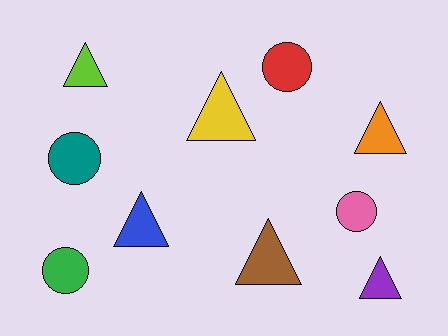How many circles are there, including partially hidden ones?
There are 4 circles.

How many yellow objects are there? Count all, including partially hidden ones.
There is 1 yellow object.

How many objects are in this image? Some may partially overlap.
There are 10 objects.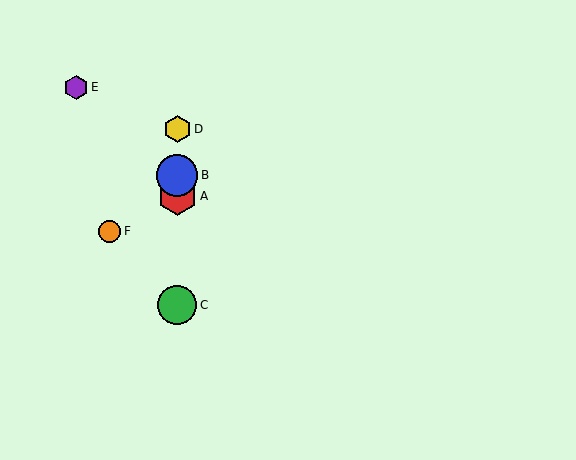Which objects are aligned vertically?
Objects A, B, C, D are aligned vertically.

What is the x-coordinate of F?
Object F is at x≈110.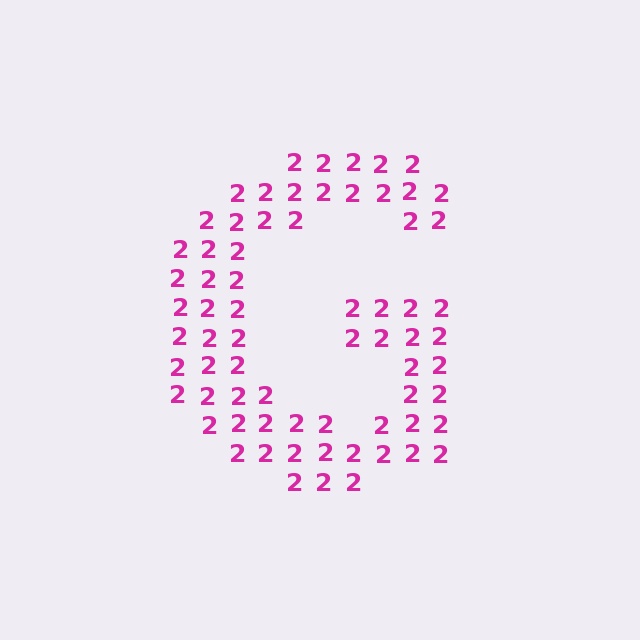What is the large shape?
The large shape is the letter G.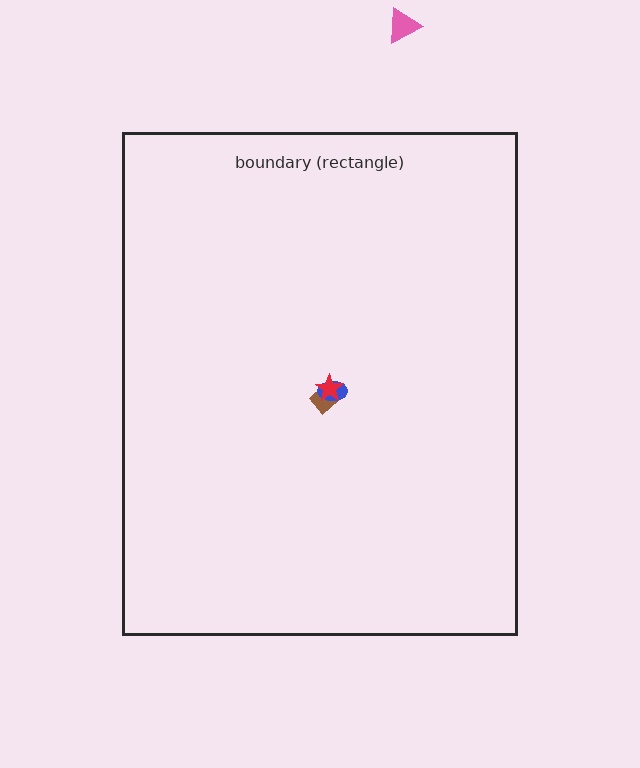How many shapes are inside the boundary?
3 inside, 1 outside.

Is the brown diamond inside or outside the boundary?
Inside.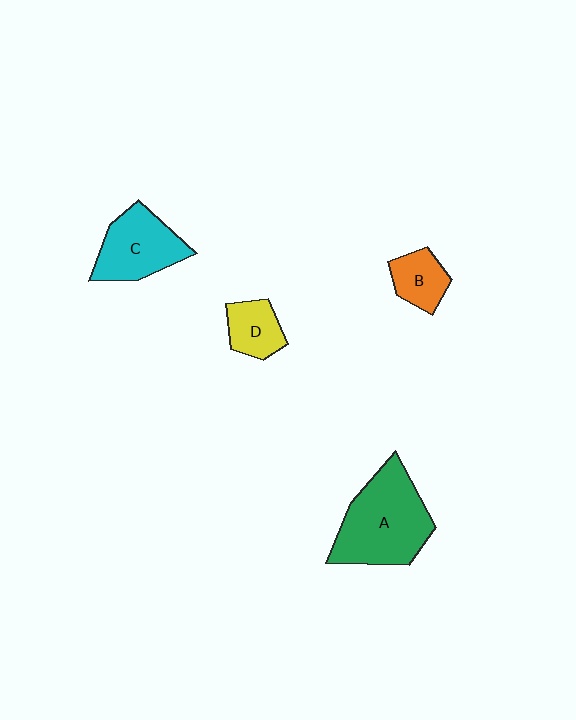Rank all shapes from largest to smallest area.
From largest to smallest: A (green), C (cyan), D (yellow), B (orange).